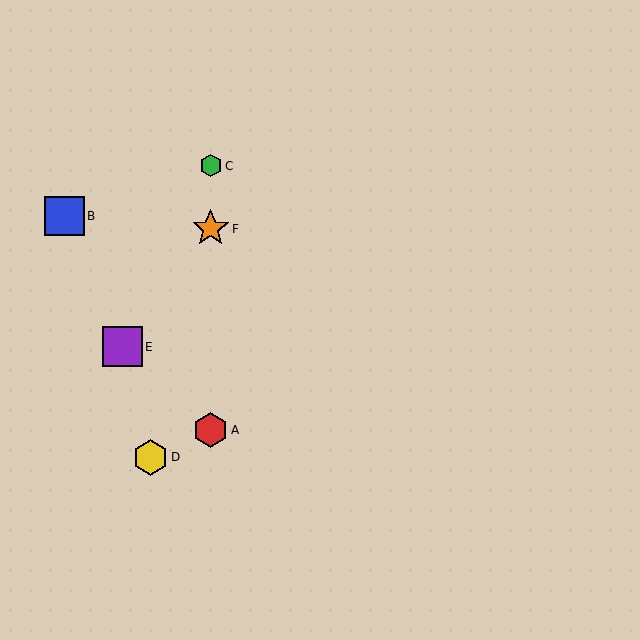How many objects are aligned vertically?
3 objects (A, C, F) are aligned vertically.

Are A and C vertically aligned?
Yes, both are at x≈211.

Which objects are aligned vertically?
Objects A, C, F are aligned vertically.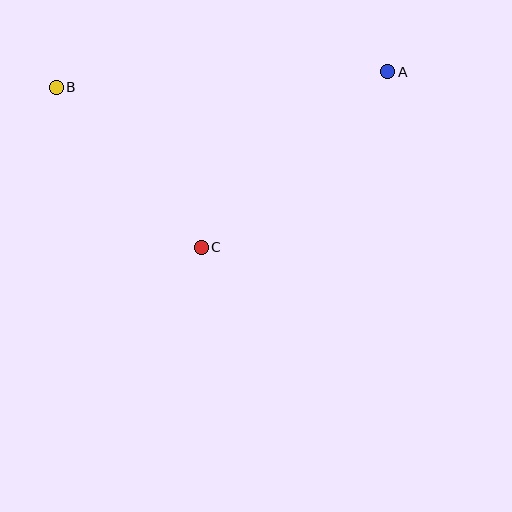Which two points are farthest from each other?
Points A and B are farthest from each other.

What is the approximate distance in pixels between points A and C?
The distance between A and C is approximately 256 pixels.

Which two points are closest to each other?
Points B and C are closest to each other.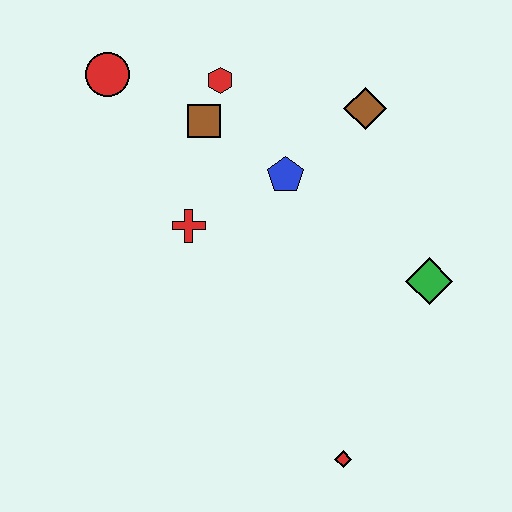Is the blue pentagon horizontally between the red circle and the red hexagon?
No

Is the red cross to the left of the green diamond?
Yes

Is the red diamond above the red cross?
No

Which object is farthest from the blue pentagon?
The red diamond is farthest from the blue pentagon.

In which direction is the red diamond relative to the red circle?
The red diamond is below the red circle.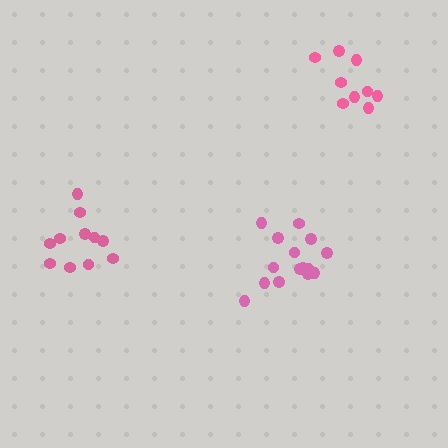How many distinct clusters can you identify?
There are 3 distinct clusters.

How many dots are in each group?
Group 1: 11 dots, Group 2: 9 dots, Group 3: 15 dots (35 total).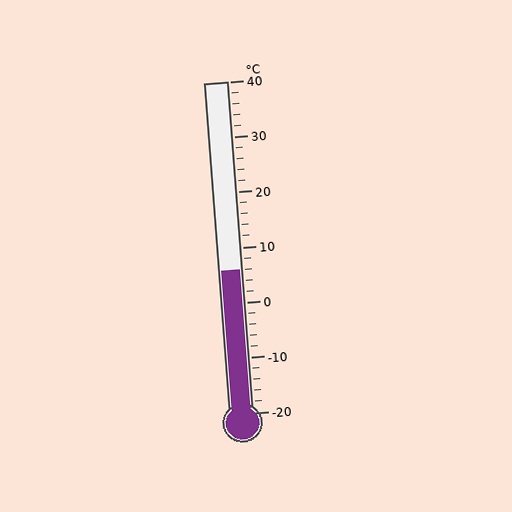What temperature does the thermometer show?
The thermometer shows approximately 6°C.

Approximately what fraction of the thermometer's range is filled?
The thermometer is filled to approximately 45% of its range.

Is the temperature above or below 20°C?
The temperature is below 20°C.